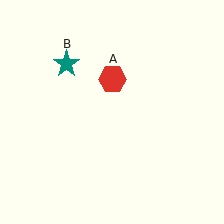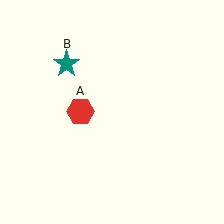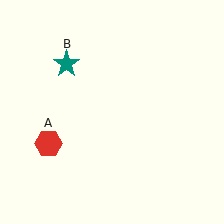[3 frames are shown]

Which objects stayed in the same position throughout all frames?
Teal star (object B) remained stationary.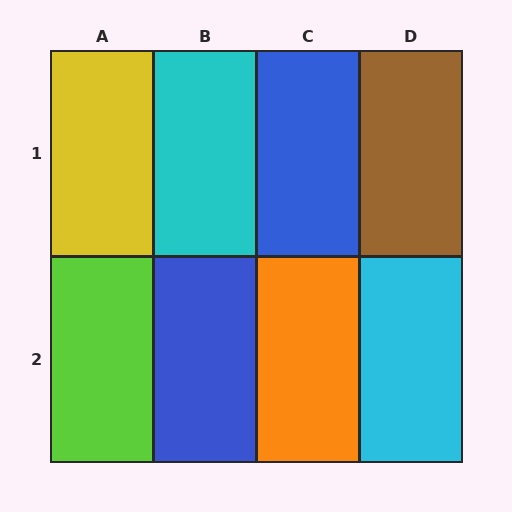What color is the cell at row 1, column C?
Blue.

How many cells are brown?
1 cell is brown.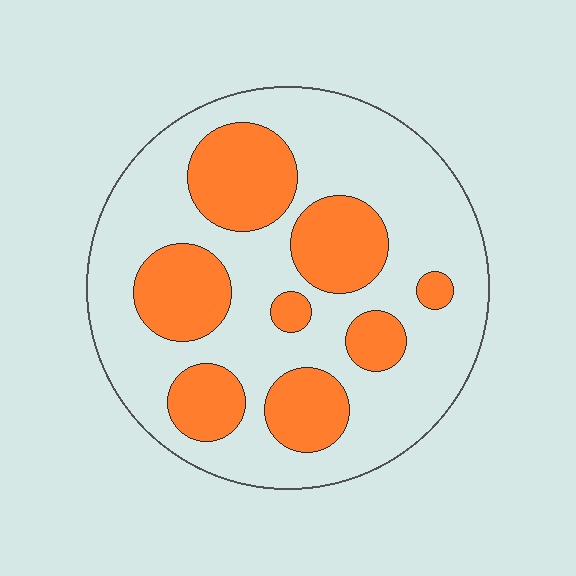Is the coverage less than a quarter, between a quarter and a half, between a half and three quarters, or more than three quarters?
Between a quarter and a half.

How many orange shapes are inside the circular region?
8.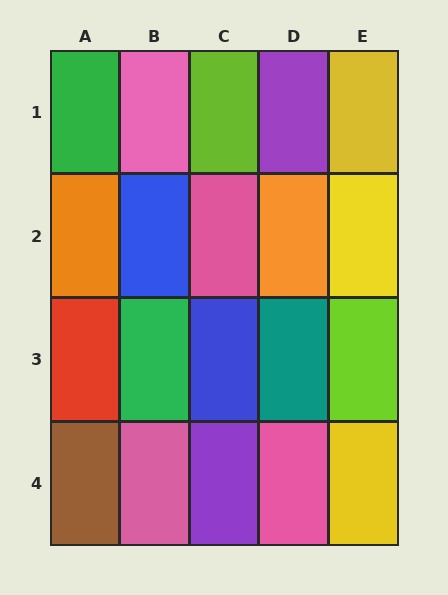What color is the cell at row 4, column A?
Brown.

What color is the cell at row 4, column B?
Pink.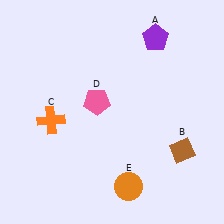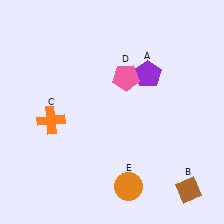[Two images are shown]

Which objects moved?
The objects that moved are: the purple pentagon (A), the brown diamond (B), the pink pentagon (D).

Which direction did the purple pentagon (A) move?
The purple pentagon (A) moved down.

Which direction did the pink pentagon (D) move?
The pink pentagon (D) moved right.